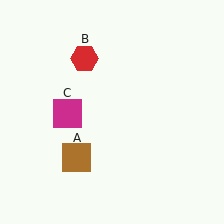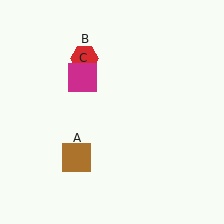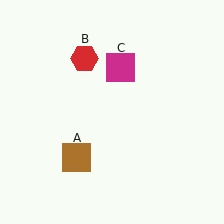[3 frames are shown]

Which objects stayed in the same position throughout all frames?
Brown square (object A) and red hexagon (object B) remained stationary.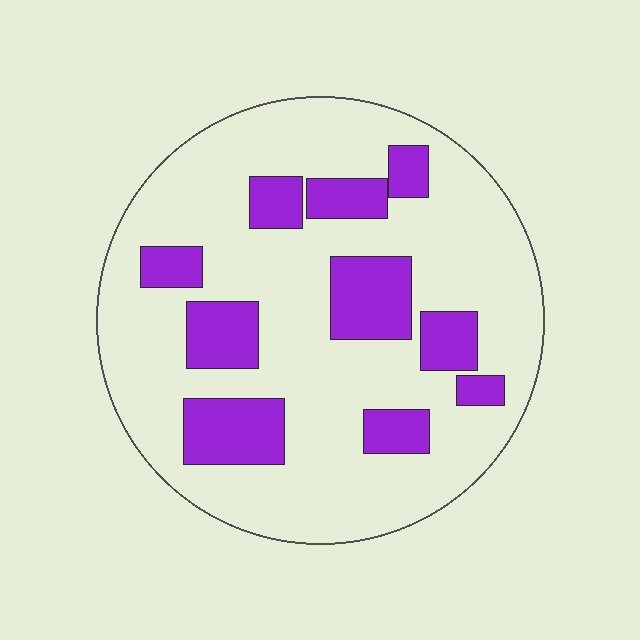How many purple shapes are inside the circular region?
10.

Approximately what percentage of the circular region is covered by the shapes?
Approximately 25%.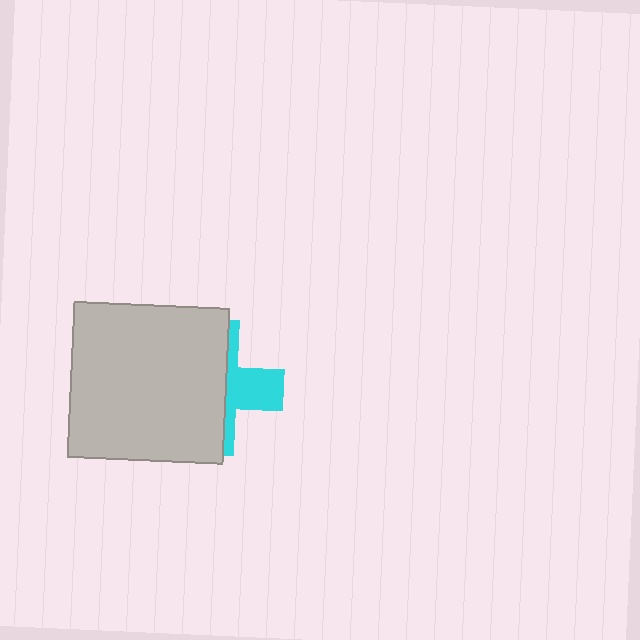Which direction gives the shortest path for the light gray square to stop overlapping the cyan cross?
Moving left gives the shortest separation.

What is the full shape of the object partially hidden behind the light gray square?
The partially hidden object is a cyan cross.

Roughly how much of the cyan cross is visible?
A small part of it is visible (roughly 36%).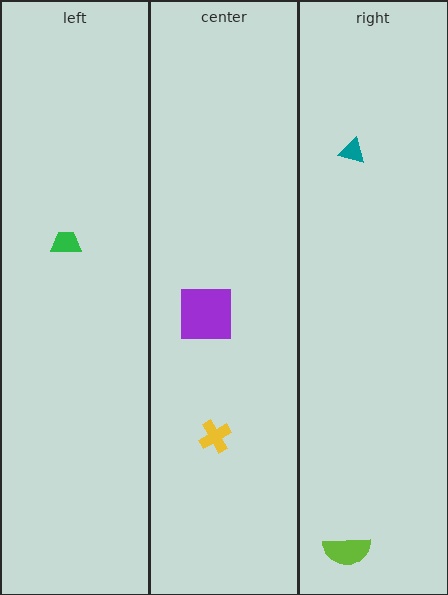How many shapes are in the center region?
2.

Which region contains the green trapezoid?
The left region.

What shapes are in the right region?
The lime semicircle, the teal triangle.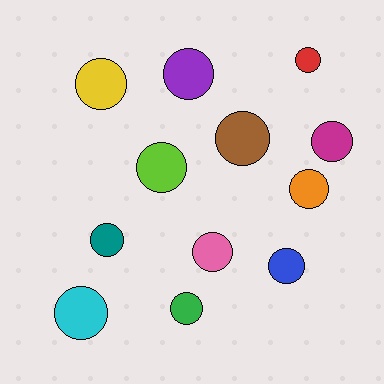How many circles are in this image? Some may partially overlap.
There are 12 circles.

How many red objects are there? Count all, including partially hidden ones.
There is 1 red object.